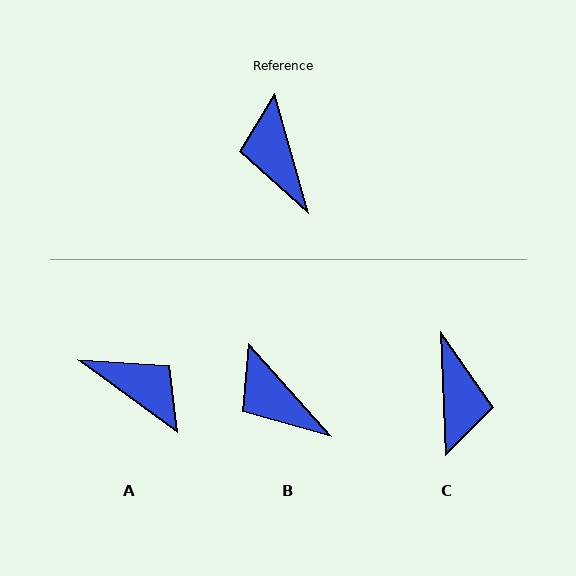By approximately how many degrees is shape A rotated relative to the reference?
Approximately 142 degrees clockwise.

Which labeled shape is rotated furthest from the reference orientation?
C, about 167 degrees away.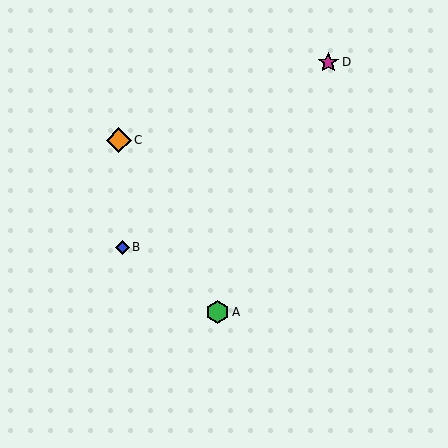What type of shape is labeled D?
Shape D is a magenta star.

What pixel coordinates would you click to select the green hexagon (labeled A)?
Click at (218, 312) to select the green hexagon A.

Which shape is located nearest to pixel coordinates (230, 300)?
The green hexagon (labeled A) at (218, 312) is nearest to that location.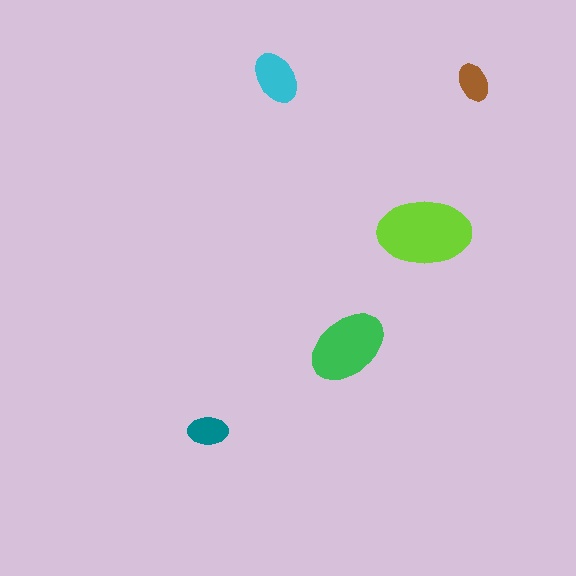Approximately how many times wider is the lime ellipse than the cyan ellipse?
About 2 times wider.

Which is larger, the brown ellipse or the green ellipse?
The green one.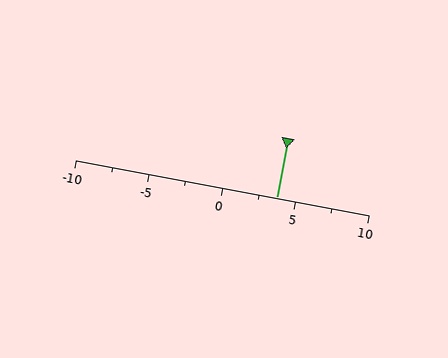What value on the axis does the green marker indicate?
The marker indicates approximately 3.8.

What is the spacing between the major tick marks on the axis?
The major ticks are spaced 5 apart.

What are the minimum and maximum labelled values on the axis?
The axis runs from -10 to 10.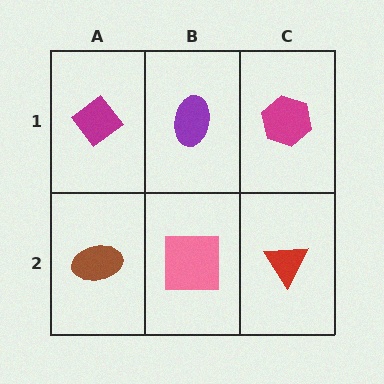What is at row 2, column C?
A red triangle.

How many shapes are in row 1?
3 shapes.